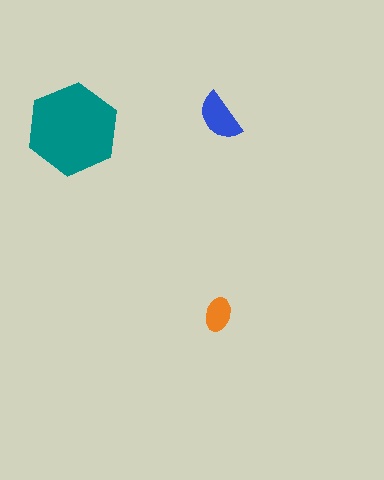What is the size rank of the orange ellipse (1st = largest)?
3rd.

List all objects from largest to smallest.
The teal hexagon, the blue semicircle, the orange ellipse.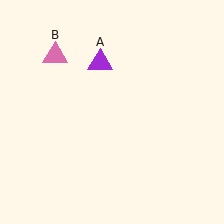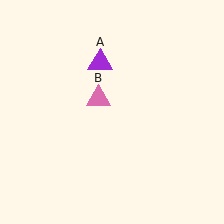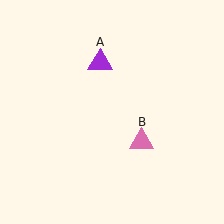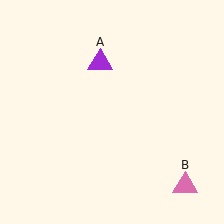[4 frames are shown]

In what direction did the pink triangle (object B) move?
The pink triangle (object B) moved down and to the right.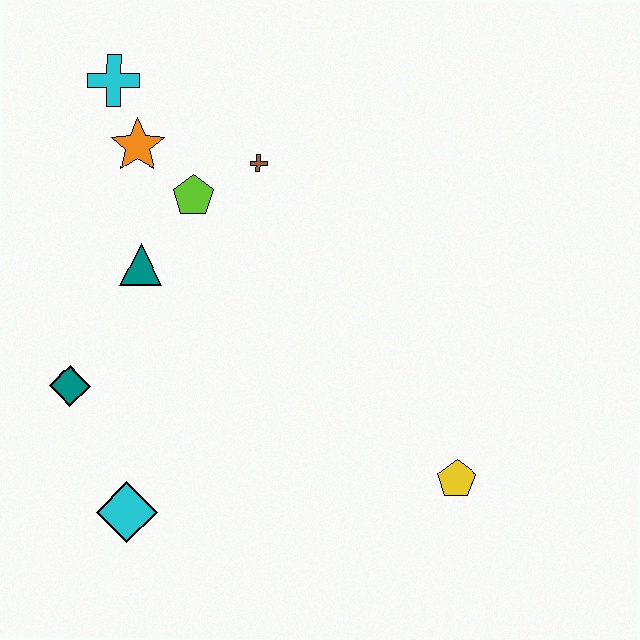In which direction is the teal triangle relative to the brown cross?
The teal triangle is to the left of the brown cross.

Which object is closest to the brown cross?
The lime pentagon is closest to the brown cross.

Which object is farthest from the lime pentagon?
The yellow pentagon is farthest from the lime pentagon.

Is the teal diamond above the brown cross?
No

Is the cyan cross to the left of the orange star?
Yes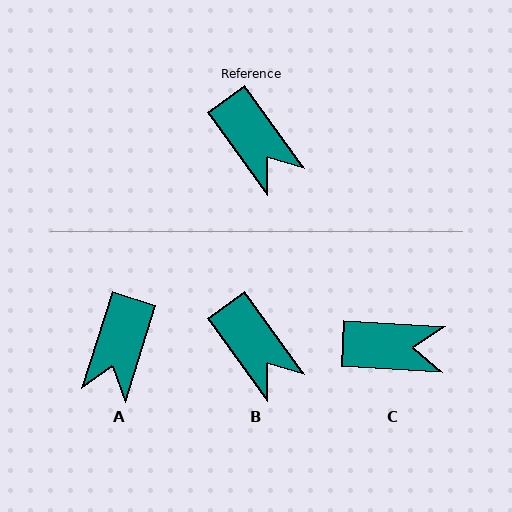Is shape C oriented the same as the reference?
No, it is off by about 51 degrees.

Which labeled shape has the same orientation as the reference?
B.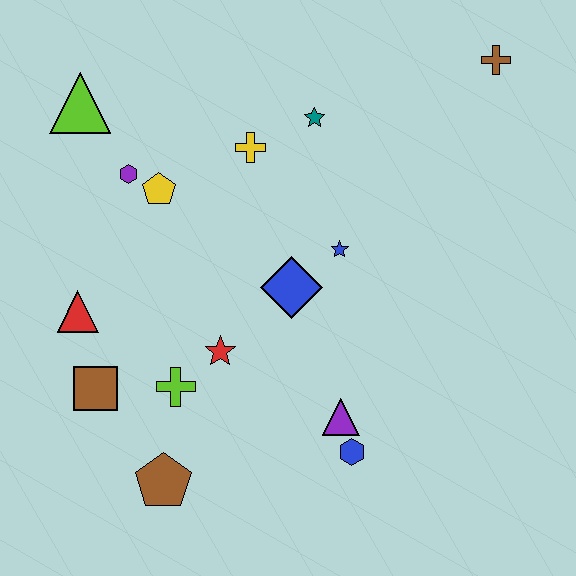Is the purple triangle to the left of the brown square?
No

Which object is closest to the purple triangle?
The blue hexagon is closest to the purple triangle.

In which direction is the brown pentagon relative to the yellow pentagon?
The brown pentagon is below the yellow pentagon.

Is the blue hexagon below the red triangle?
Yes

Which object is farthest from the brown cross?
The brown pentagon is farthest from the brown cross.